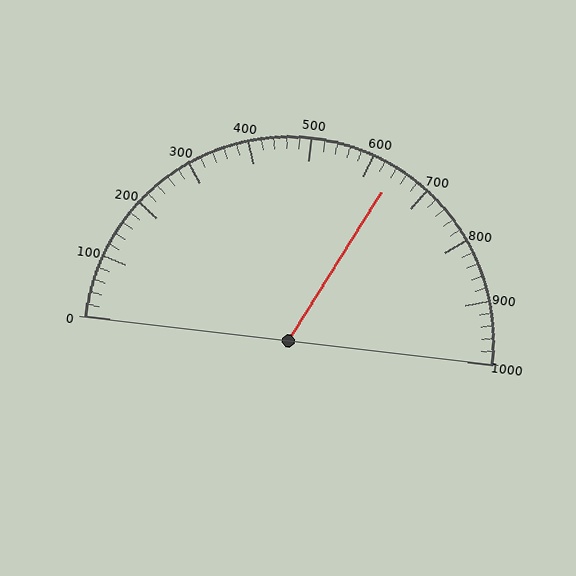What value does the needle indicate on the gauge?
The needle indicates approximately 640.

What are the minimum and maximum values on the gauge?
The gauge ranges from 0 to 1000.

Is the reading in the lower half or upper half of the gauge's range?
The reading is in the upper half of the range (0 to 1000).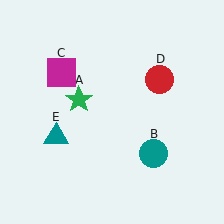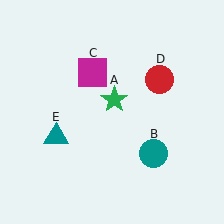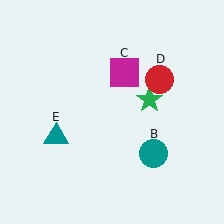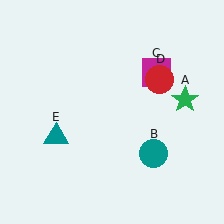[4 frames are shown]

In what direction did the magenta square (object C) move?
The magenta square (object C) moved right.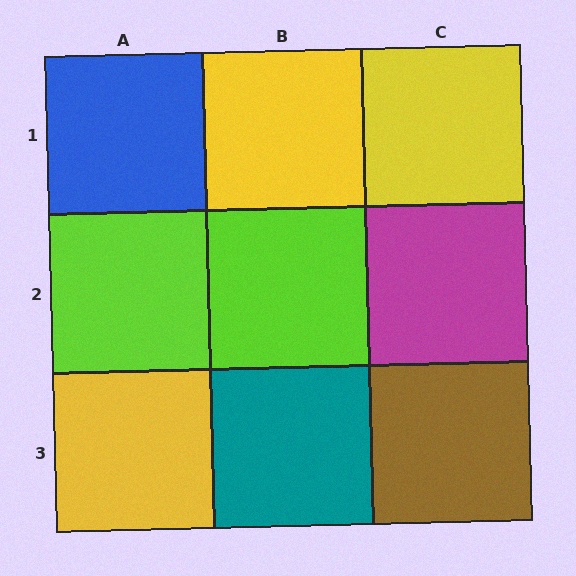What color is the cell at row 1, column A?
Blue.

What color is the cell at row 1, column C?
Yellow.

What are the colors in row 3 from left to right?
Yellow, teal, brown.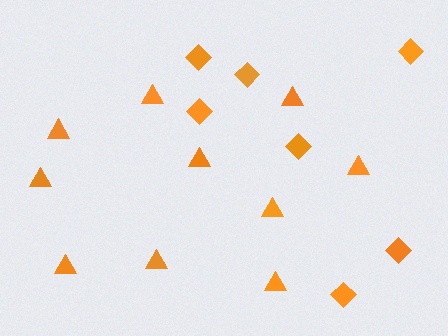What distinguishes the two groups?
There are 2 groups: one group of triangles (10) and one group of diamonds (7).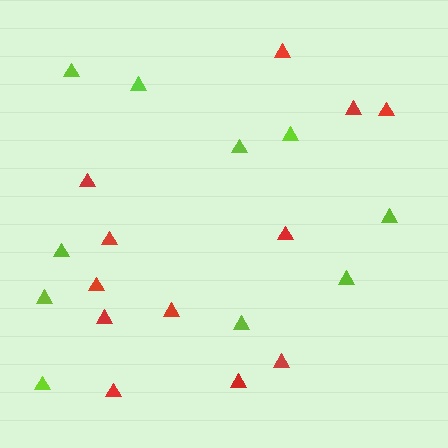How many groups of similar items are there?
There are 2 groups: one group of red triangles (12) and one group of lime triangles (10).